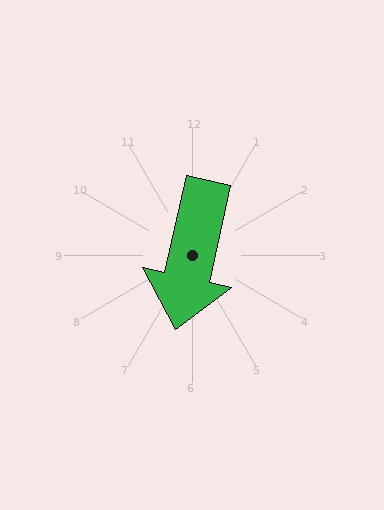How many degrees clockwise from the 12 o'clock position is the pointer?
Approximately 192 degrees.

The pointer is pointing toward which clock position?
Roughly 6 o'clock.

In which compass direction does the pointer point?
South.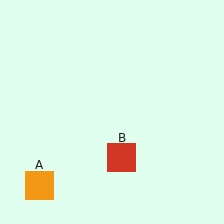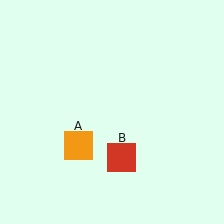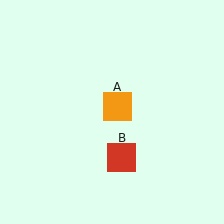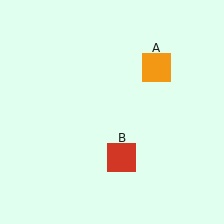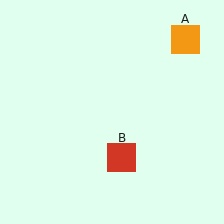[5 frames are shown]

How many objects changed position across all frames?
1 object changed position: orange square (object A).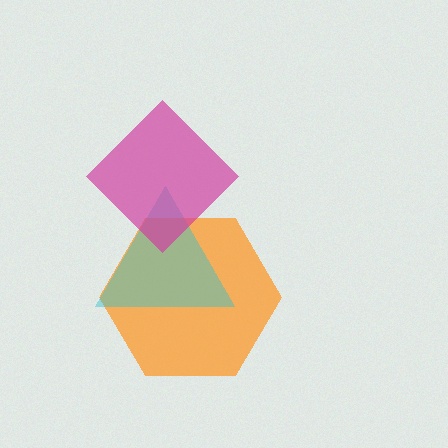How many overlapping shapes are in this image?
There are 3 overlapping shapes in the image.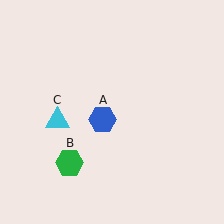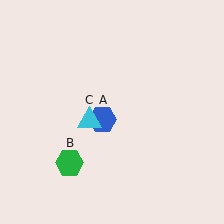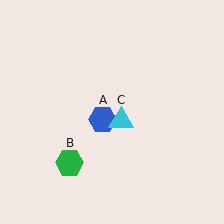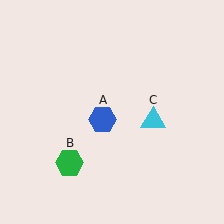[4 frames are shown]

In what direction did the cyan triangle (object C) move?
The cyan triangle (object C) moved right.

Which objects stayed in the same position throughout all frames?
Blue hexagon (object A) and green hexagon (object B) remained stationary.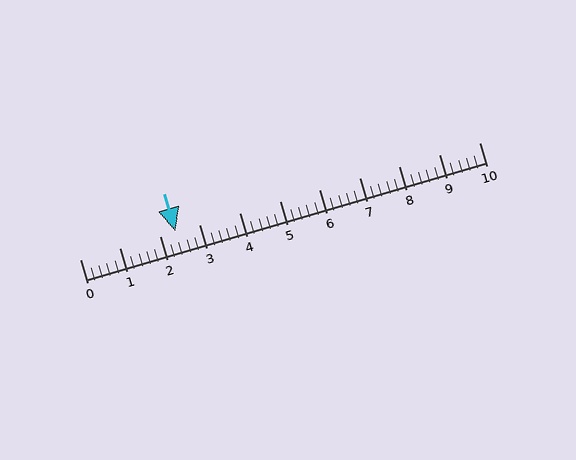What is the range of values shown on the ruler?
The ruler shows values from 0 to 10.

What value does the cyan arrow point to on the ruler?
The cyan arrow points to approximately 2.4.